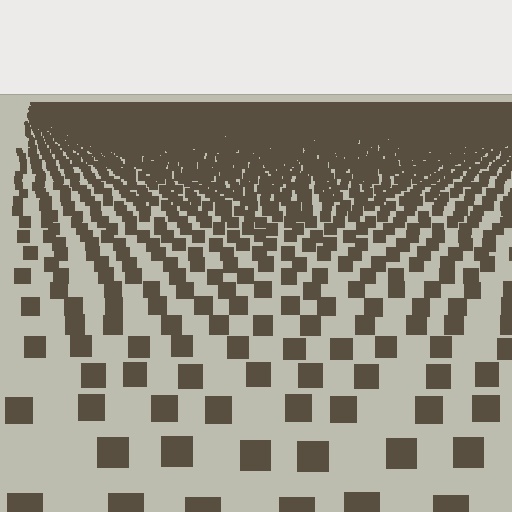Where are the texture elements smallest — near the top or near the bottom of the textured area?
Near the top.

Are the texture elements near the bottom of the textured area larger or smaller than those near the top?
Larger. Near the bottom, elements are closer to the viewer and appear at a bigger on-screen size.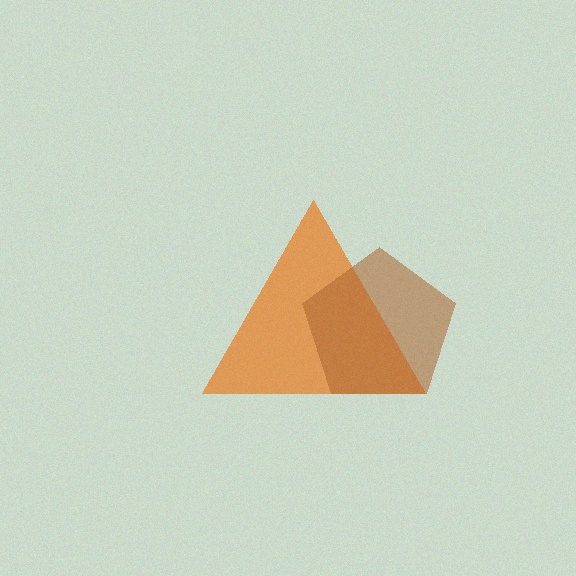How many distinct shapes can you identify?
There are 2 distinct shapes: an orange triangle, a brown pentagon.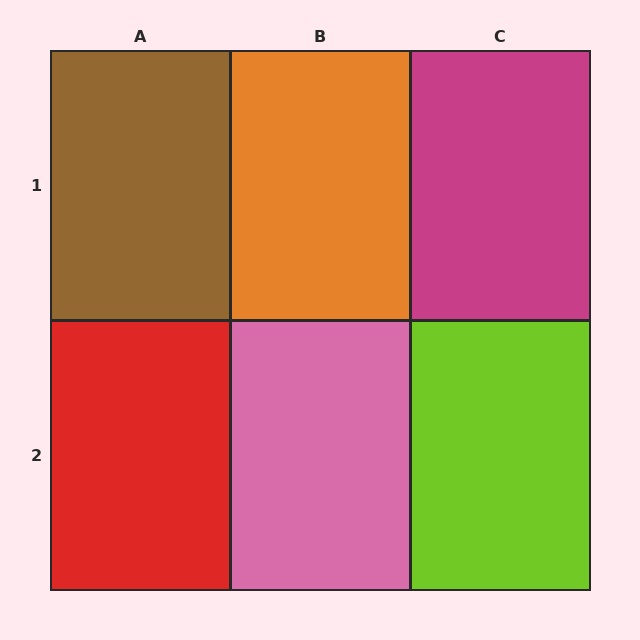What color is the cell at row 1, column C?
Magenta.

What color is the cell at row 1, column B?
Orange.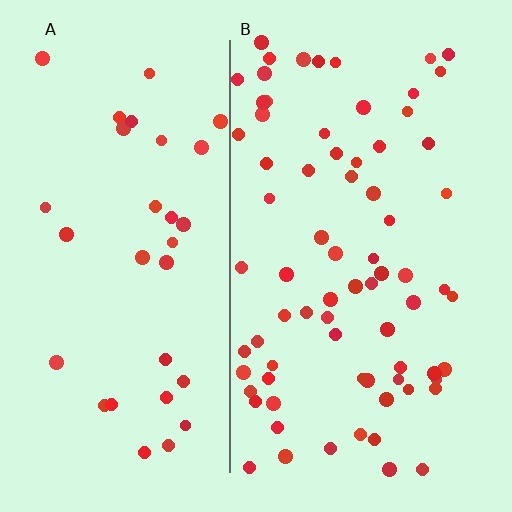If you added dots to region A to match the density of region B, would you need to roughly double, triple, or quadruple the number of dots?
Approximately double.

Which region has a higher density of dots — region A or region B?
B (the right).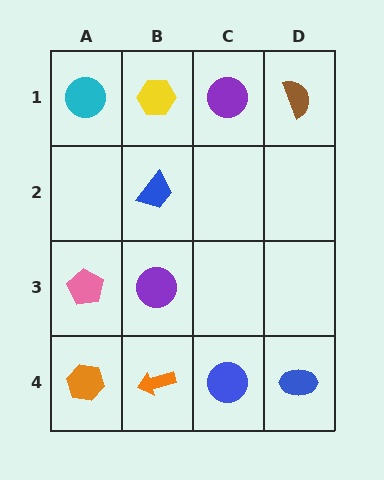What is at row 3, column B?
A purple circle.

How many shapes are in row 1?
4 shapes.